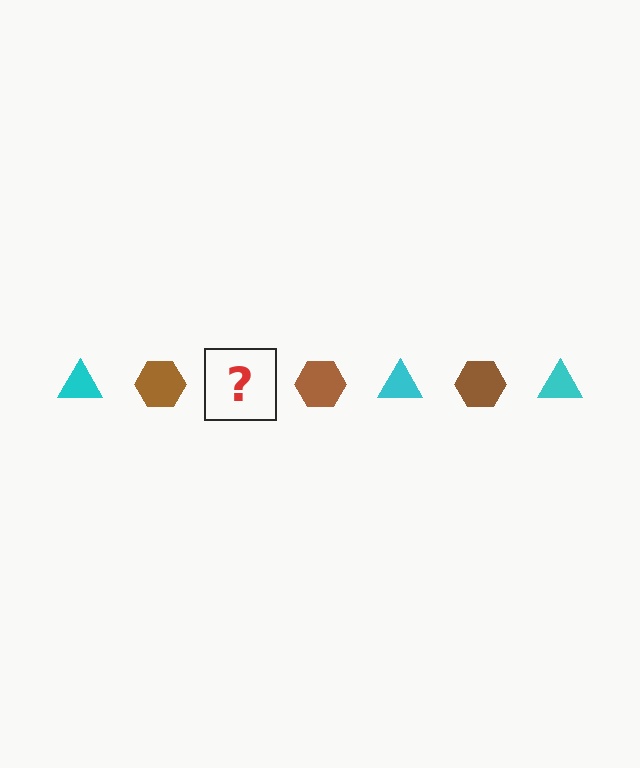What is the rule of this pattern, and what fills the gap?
The rule is that the pattern alternates between cyan triangle and brown hexagon. The gap should be filled with a cyan triangle.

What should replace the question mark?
The question mark should be replaced with a cyan triangle.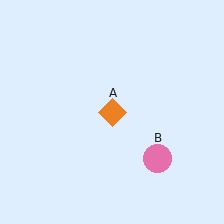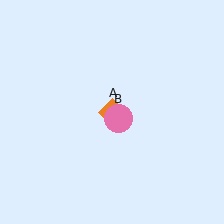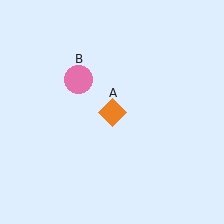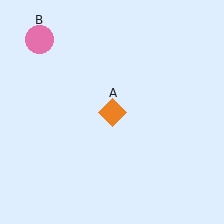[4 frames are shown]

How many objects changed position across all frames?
1 object changed position: pink circle (object B).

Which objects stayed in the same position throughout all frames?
Orange diamond (object A) remained stationary.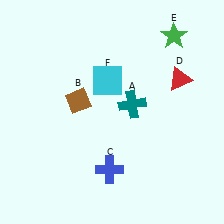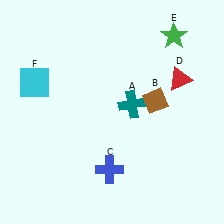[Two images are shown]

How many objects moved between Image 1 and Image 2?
2 objects moved between the two images.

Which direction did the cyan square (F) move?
The cyan square (F) moved left.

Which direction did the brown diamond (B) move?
The brown diamond (B) moved right.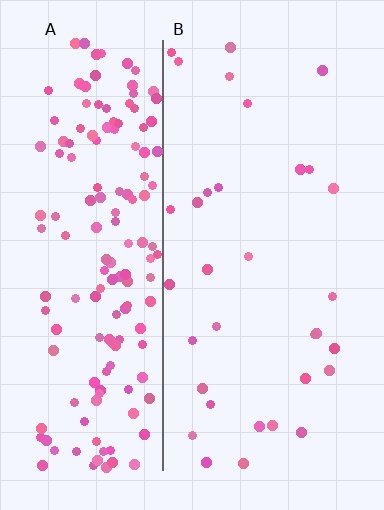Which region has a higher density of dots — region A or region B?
A (the left).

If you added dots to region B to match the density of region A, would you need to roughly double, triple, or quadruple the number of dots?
Approximately quadruple.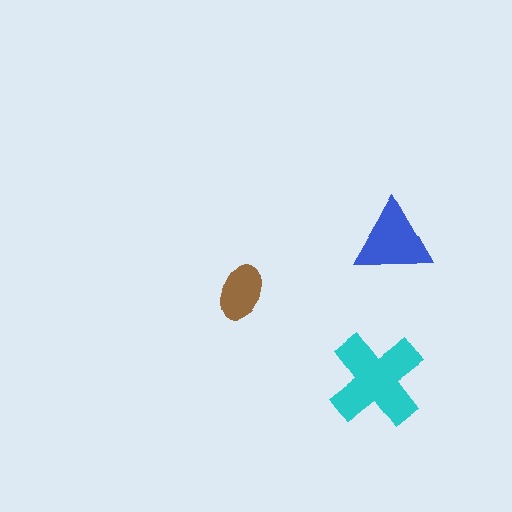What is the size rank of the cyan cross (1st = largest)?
1st.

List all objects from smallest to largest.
The brown ellipse, the blue triangle, the cyan cross.